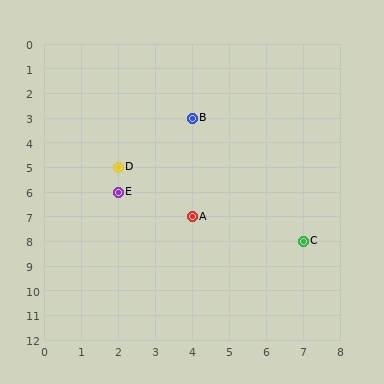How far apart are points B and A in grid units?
Points B and A are 4 rows apart.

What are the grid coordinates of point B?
Point B is at grid coordinates (4, 3).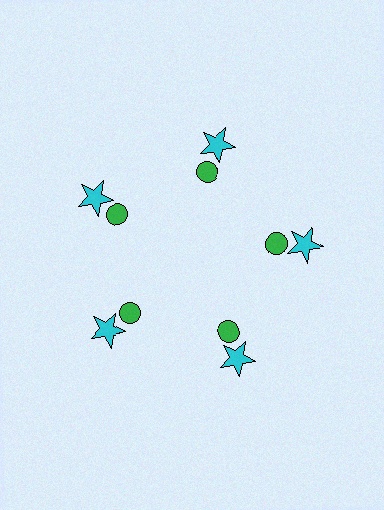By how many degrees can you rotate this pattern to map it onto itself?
The pattern maps onto itself every 72 degrees of rotation.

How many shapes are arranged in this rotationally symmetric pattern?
There are 10 shapes, arranged in 5 groups of 2.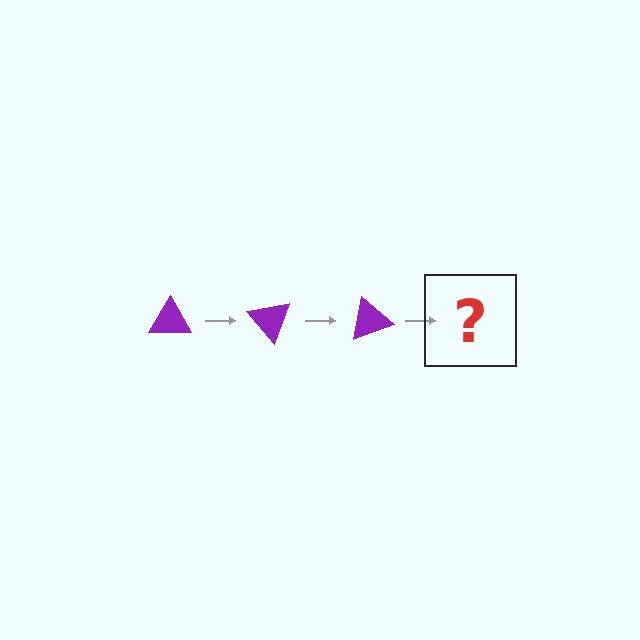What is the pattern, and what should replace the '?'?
The pattern is that the triangle rotates 50 degrees each step. The '?' should be a purple triangle rotated 150 degrees.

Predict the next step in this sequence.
The next step is a purple triangle rotated 150 degrees.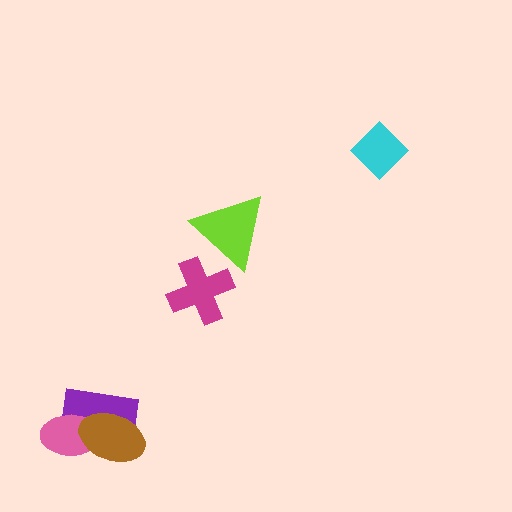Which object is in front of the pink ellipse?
The brown ellipse is in front of the pink ellipse.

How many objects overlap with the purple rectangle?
2 objects overlap with the purple rectangle.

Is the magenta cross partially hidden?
Yes, it is partially covered by another shape.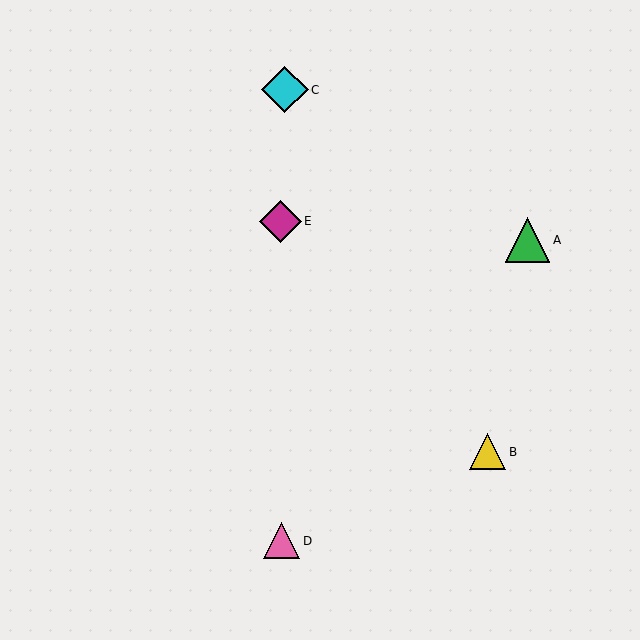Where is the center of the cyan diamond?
The center of the cyan diamond is at (285, 90).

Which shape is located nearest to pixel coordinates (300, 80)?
The cyan diamond (labeled C) at (285, 90) is nearest to that location.